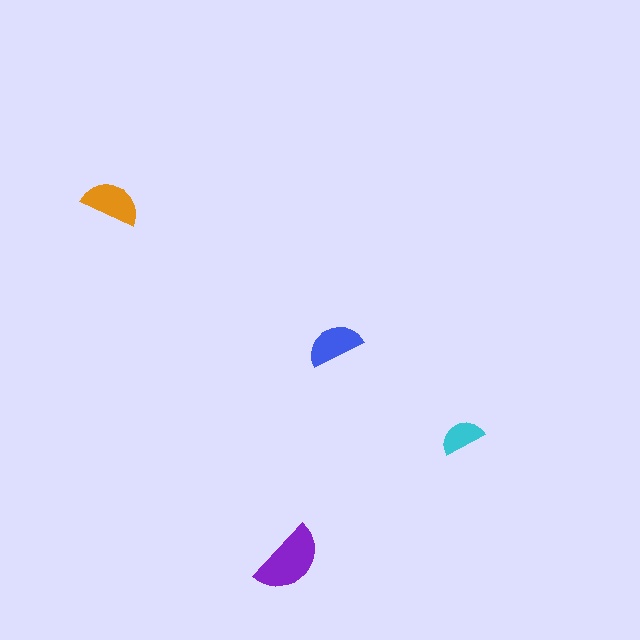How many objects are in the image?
There are 4 objects in the image.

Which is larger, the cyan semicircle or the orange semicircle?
The orange one.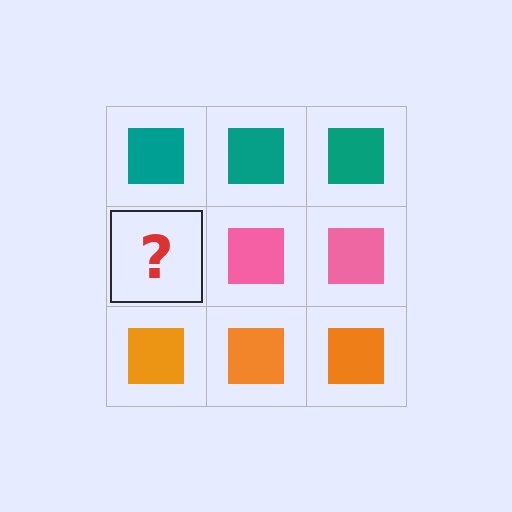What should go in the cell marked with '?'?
The missing cell should contain a pink square.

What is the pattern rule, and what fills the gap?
The rule is that each row has a consistent color. The gap should be filled with a pink square.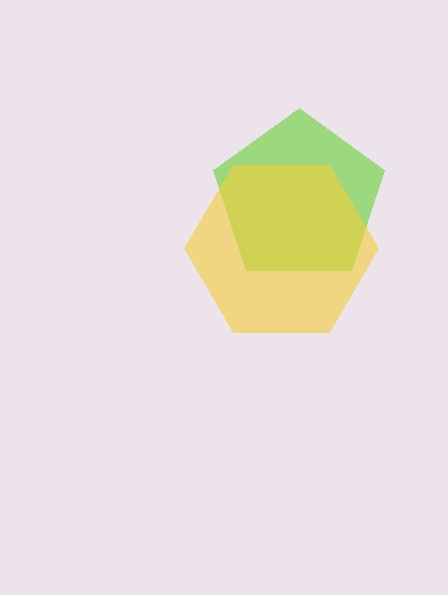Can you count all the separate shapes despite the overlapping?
Yes, there are 2 separate shapes.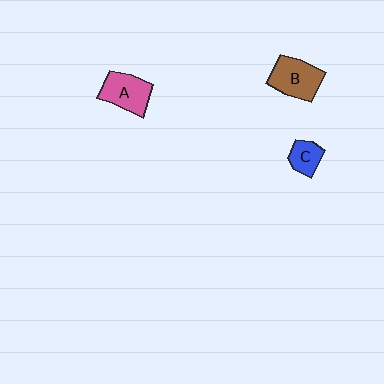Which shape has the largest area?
Shape B (brown).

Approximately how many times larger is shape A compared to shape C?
Approximately 1.7 times.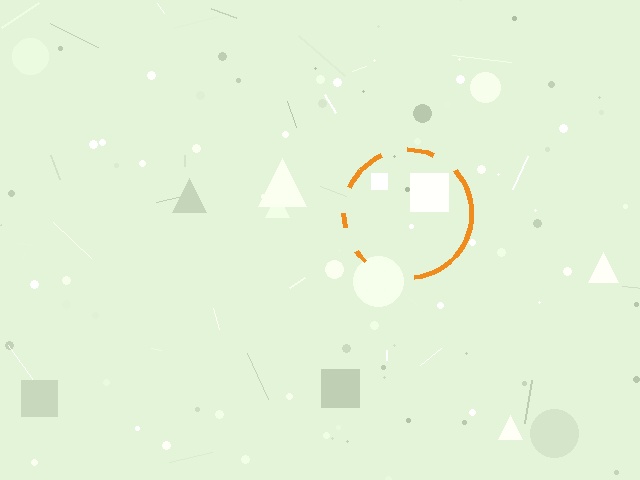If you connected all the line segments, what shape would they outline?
They would outline a circle.